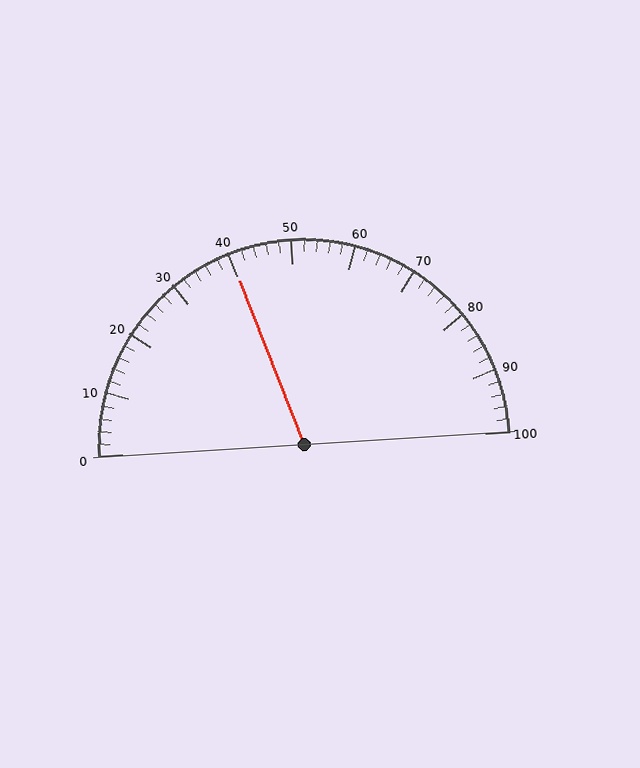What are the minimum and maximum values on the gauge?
The gauge ranges from 0 to 100.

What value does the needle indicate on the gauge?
The needle indicates approximately 40.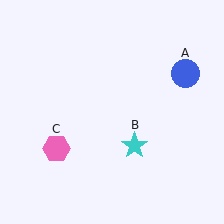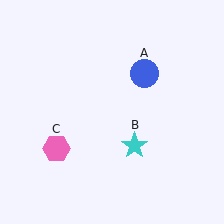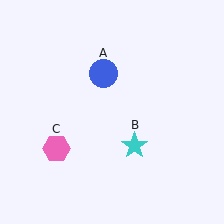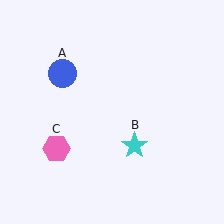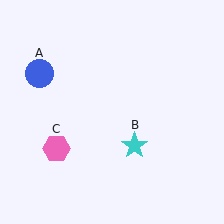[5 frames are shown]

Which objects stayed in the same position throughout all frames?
Cyan star (object B) and pink hexagon (object C) remained stationary.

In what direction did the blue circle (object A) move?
The blue circle (object A) moved left.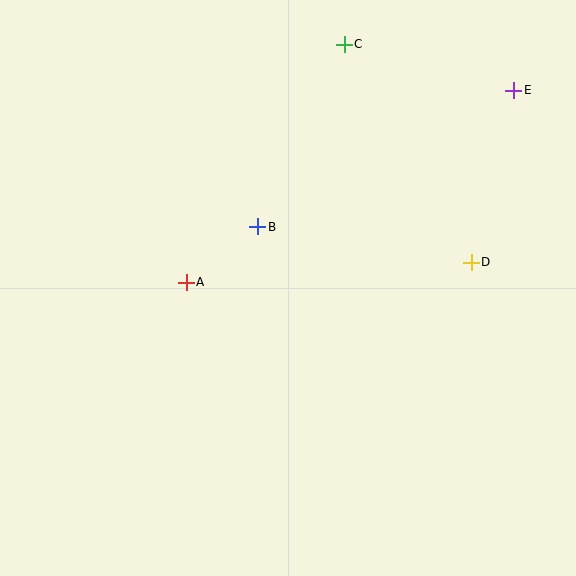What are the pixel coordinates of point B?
Point B is at (258, 227).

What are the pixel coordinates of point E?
Point E is at (514, 90).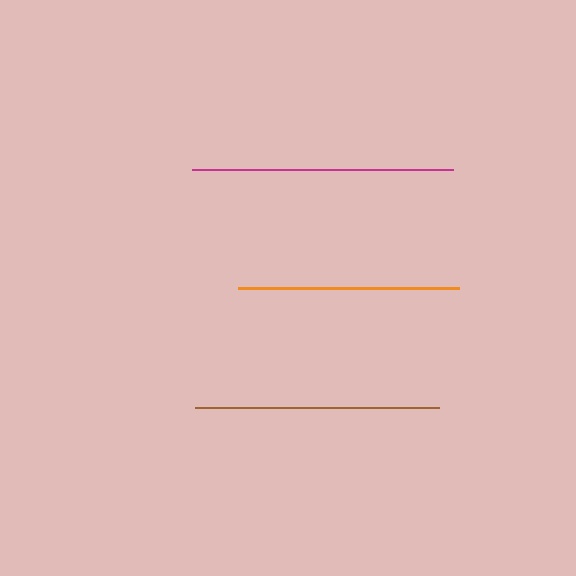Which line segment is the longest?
The magenta line is the longest at approximately 261 pixels.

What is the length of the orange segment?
The orange segment is approximately 221 pixels long.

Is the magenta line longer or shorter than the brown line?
The magenta line is longer than the brown line.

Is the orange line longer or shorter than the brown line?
The brown line is longer than the orange line.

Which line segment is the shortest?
The orange line is the shortest at approximately 221 pixels.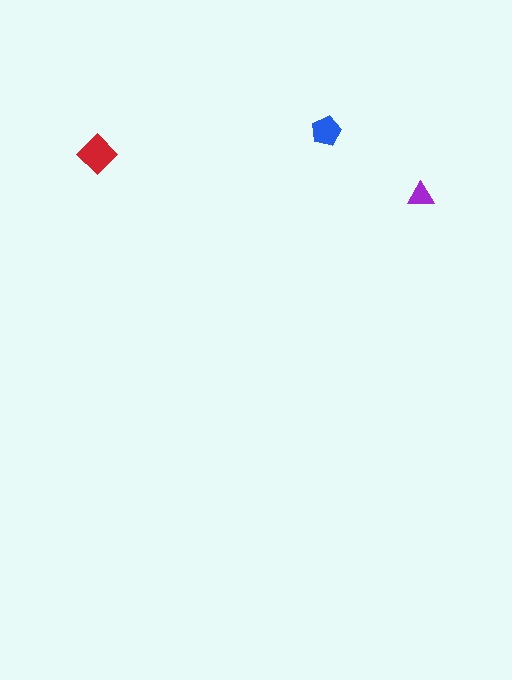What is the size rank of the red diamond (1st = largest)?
1st.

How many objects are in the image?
There are 3 objects in the image.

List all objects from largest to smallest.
The red diamond, the blue pentagon, the purple triangle.